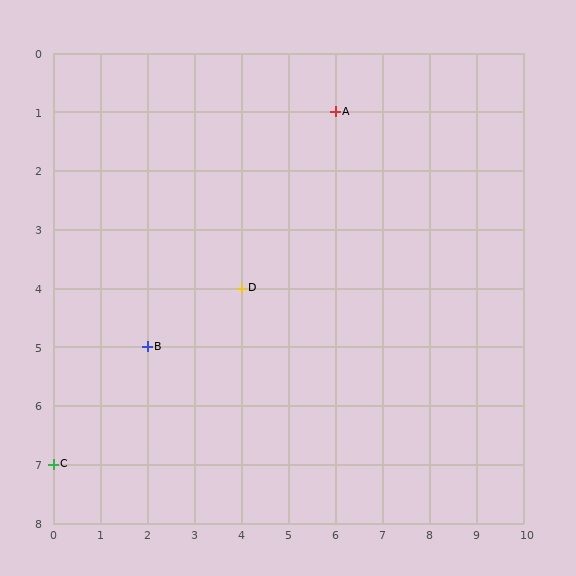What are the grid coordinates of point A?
Point A is at grid coordinates (6, 1).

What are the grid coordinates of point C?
Point C is at grid coordinates (0, 7).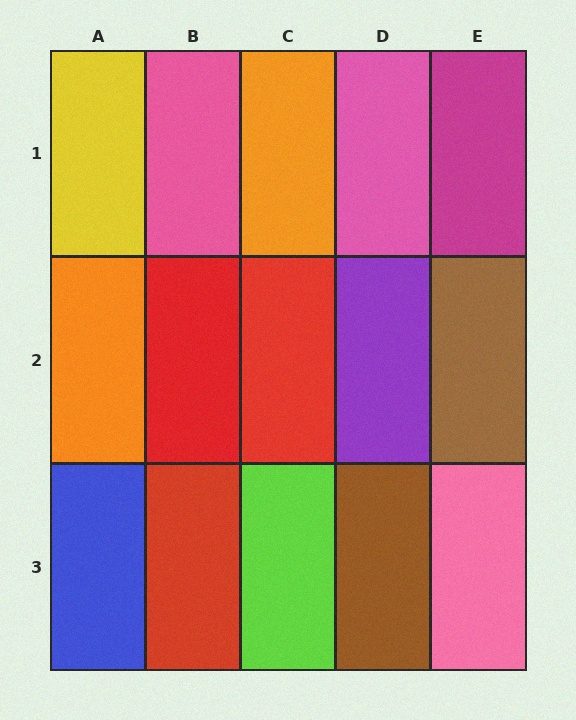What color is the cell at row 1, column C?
Orange.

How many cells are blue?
1 cell is blue.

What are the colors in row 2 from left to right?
Orange, red, red, purple, brown.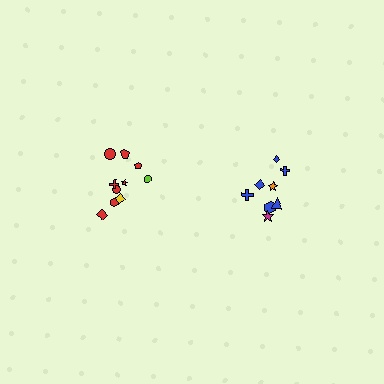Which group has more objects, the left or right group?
The left group.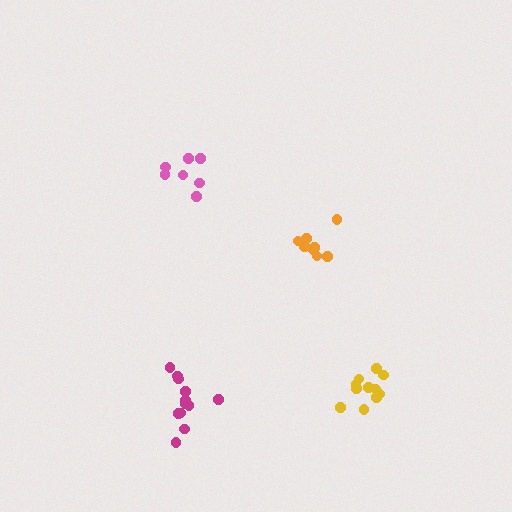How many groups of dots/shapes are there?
There are 4 groups.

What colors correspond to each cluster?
The clusters are colored: orange, pink, yellow, magenta.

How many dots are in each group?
Group 1: 8 dots, Group 2: 7 dots, Group 3: 11 dots, Group 4: 12 dots (38 total).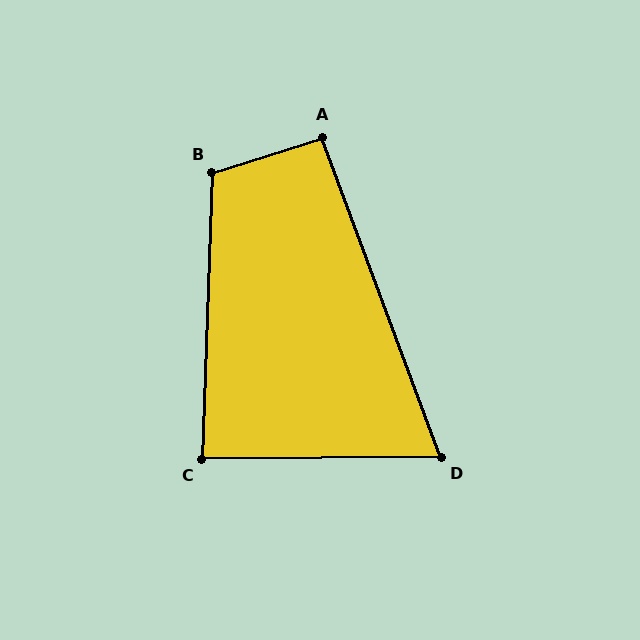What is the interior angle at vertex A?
Approximately 92 degrees (approximately right).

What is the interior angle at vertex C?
Approximately 88 degrees (approximately right).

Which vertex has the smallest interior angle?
D, at approximately 70 degrees.